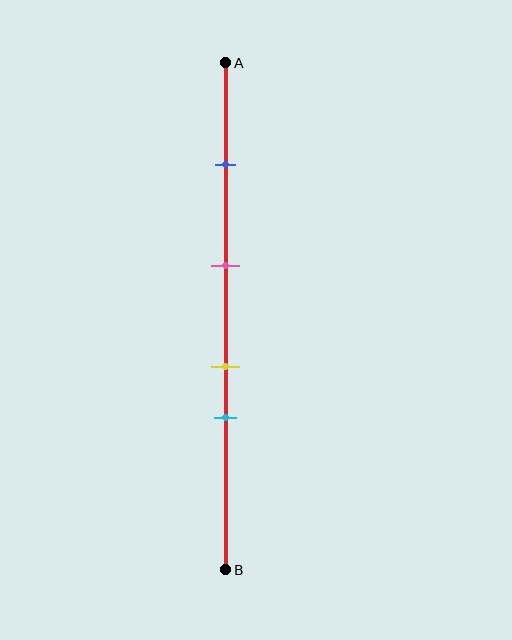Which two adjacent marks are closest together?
The yellow and cyan marks are the closest adjacent pair.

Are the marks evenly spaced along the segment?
No, the marks are not evenly spaced.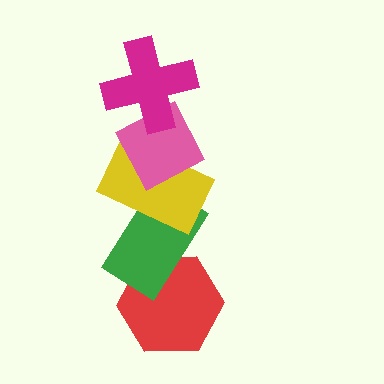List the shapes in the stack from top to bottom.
From top to bottom: the magenta cross, the pink diamond, the yellow rectangle, the green rectangle, the red hexagon.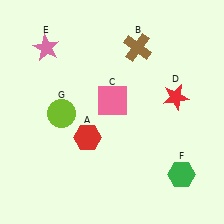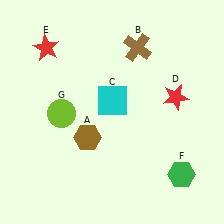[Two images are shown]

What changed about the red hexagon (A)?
In Image 1, A is red. In Image 2, it changed to brown.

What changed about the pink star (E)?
In Image 1, E is pink. In Image 2, it changed to red.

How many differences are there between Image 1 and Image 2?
There are 3 differences between the two images.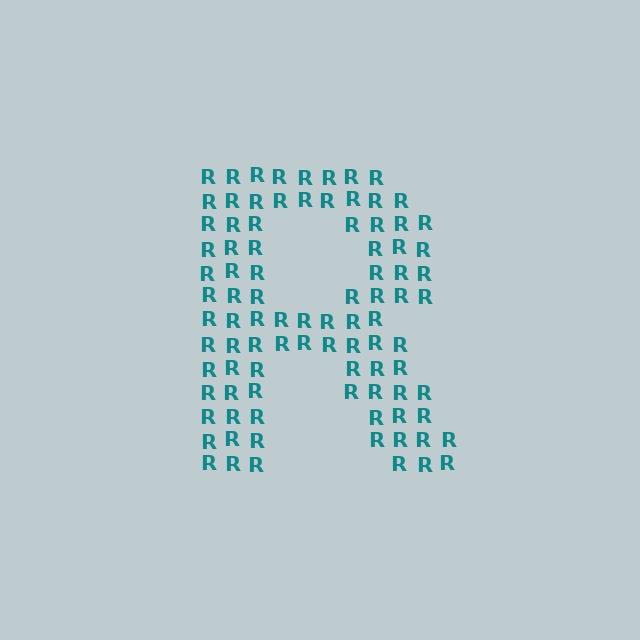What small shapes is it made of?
It is made of small letter R's.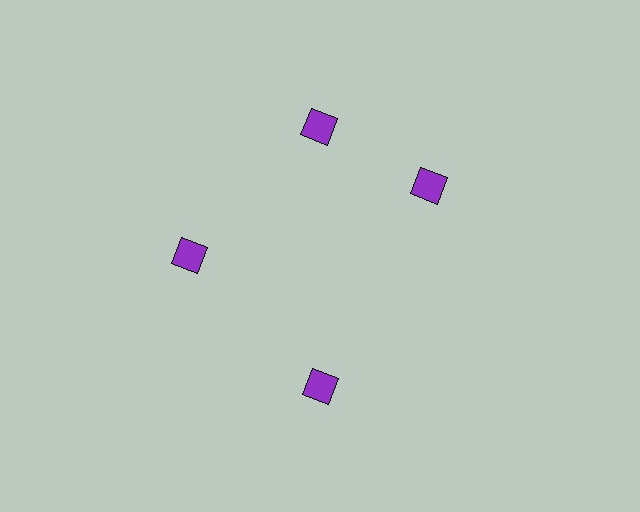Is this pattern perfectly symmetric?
No. The 4 purple diamonds are arranged in a ring, but one element near the 3 o'clock position is rotated out of alignment along the ring, breaking the 4-fold rotational symmetry.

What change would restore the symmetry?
The symmetry would be restored by rotating it back into even spacing with its neighbors so that all 4 diamonds sit at equal angles and equal distance from the center.